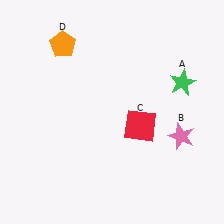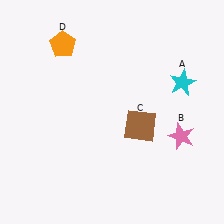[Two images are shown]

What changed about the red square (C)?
In Image 1, C is red. In Image 2, it changed to brown.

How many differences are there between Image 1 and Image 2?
There are 2 differences between the two images.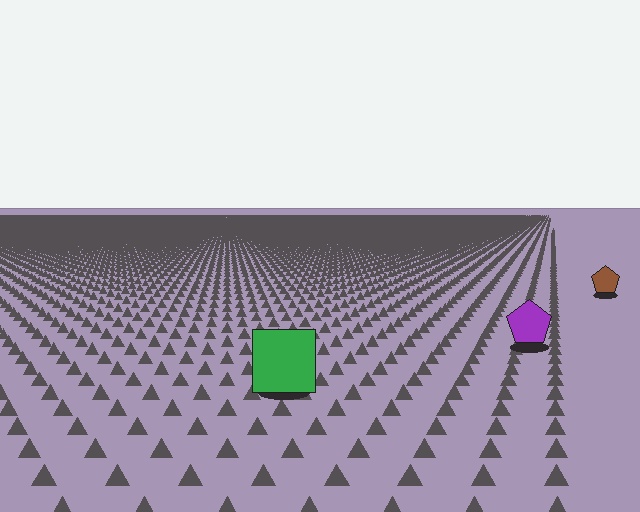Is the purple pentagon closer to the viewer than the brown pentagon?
Yes. The purple pentagon is closer — you can tell from the texture gradient: the ground texture is coarser near it.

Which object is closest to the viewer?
The green square is closest. The texture marks near it are larger and more spread out.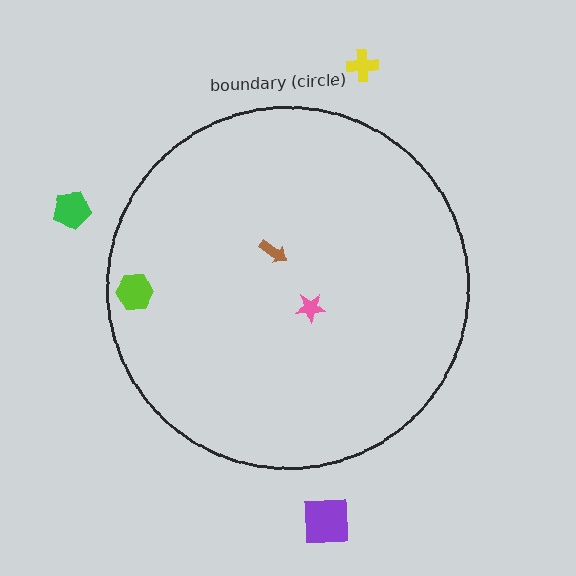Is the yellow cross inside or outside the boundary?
Outside.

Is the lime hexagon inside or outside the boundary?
Inside.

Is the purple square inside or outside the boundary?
Outside.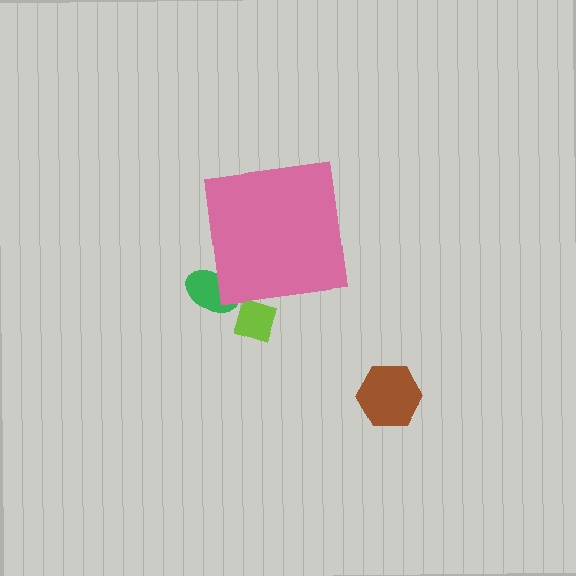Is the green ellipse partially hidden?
Yes, the green ellipse is partially hidden behind the pink square.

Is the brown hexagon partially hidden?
No, the brown hexagon is fully visible.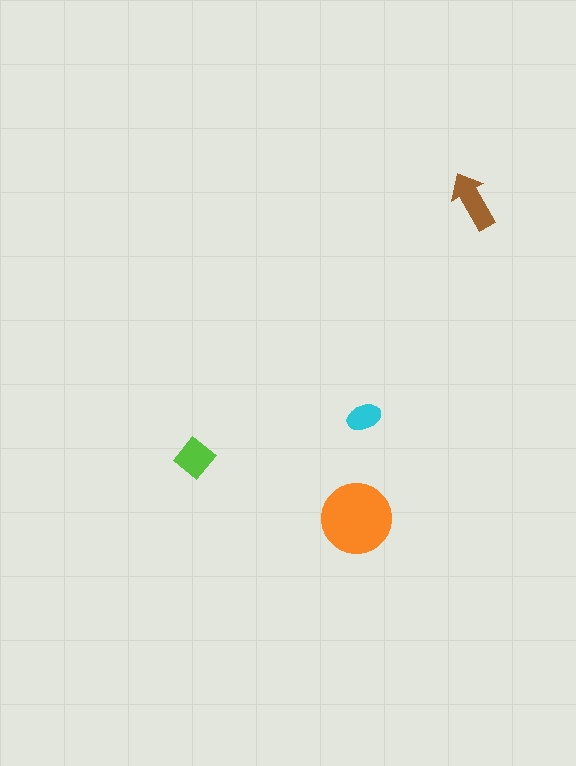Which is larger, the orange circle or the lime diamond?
The orange circle.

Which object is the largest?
The orange circle.